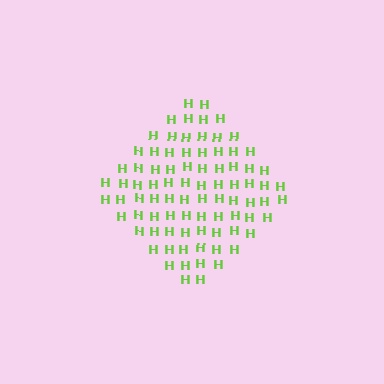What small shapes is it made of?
It is made of small letter H's.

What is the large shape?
The large shape is a diamond.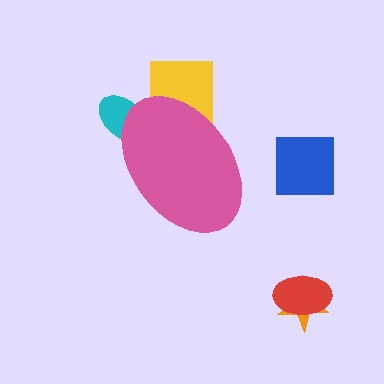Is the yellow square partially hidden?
Yes, the yellow square is partially hidden behind the pink ellipse.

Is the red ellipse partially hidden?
No, the red ellipse is fully visible.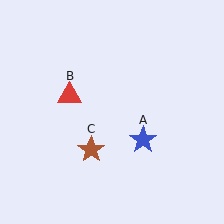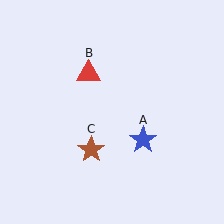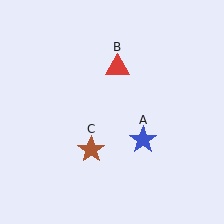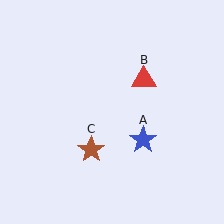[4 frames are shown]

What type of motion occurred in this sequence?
The red triangle (object B) rotated clockwise around the center of the scene.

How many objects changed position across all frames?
1 object changed position: red triangle (object B).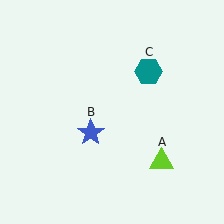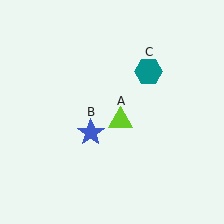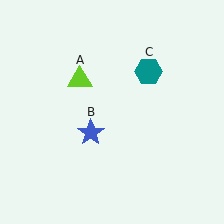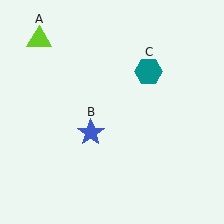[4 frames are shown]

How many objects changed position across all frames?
1 object changed position: lime triangle (object A).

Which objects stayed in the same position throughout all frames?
Blue star (object B) and teal hexagon (object C) remained stationary.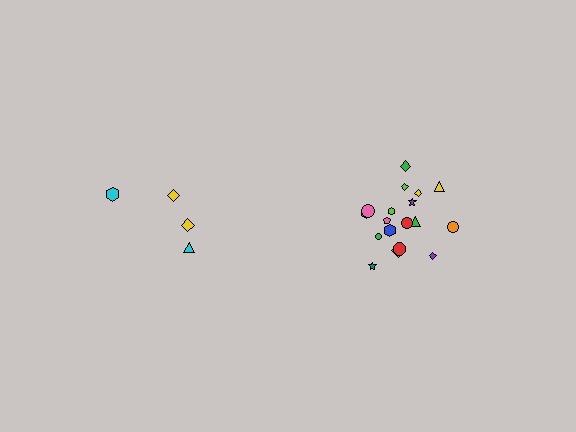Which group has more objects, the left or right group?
The right group.